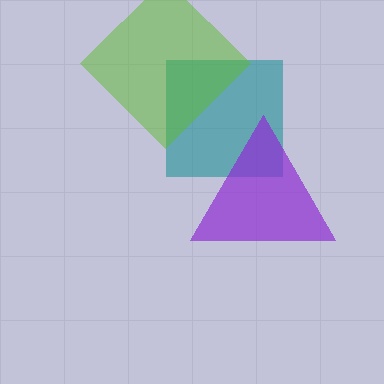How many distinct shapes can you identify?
There are 3 distinct shapes: a teal square, a lime diamond, a purple triangle.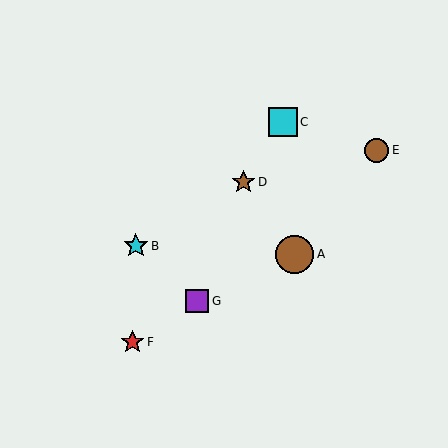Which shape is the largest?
The brown circle (labeled A) is the largest.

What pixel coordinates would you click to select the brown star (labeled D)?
Click at (243, 182) to select the brown star D.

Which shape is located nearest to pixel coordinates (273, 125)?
The cyan square (labeled C) at (283, 122) is nearest to that location.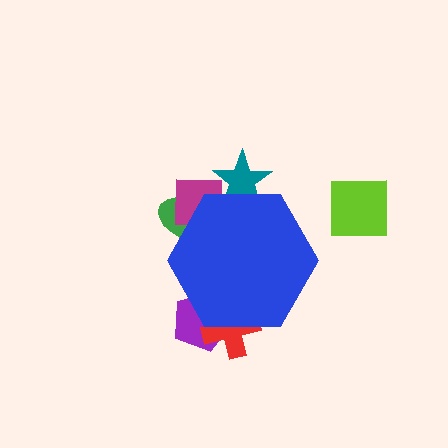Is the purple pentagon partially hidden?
Yes, the purple pentagon is partially hidden behind the blue hexagon.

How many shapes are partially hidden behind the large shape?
5 shapes are partially hidden.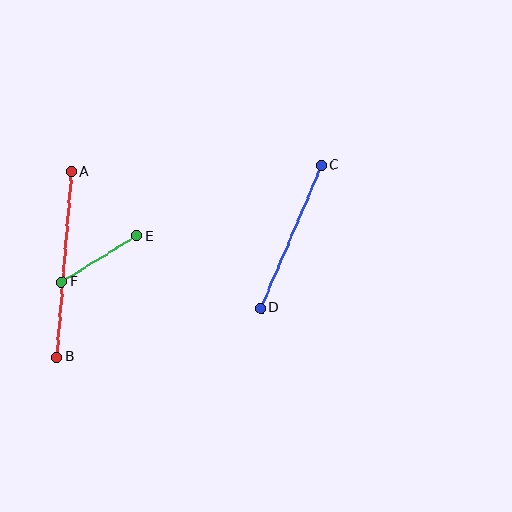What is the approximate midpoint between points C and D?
The midpoint is at approximately (291, 237) pixels.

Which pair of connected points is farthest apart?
Points A and B are farthest apart.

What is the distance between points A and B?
The distance is approximately 186 pixels.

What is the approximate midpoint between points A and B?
The midpoint is at approximately (64, 265) pixels.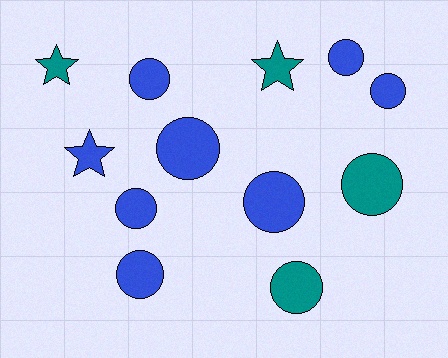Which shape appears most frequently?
Circle, with 9 objects.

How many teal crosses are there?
There are no teal crosses.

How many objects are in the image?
There are 12 objects.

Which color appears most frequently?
Blue, with 8 objects.